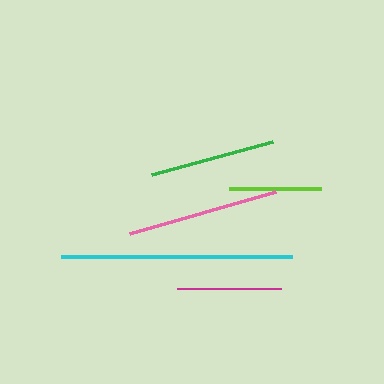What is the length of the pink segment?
The pink segment is approximately 152 pixels long.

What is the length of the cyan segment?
The cyan segment is approximately 231 pixels long.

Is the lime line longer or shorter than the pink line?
The pink line is longer than the lime line.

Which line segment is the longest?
The cyan line is the longest at approximately 231 pixels.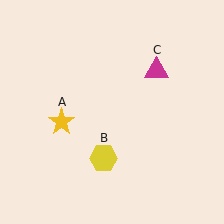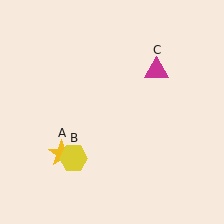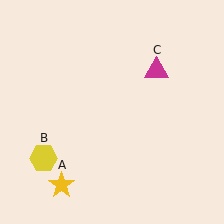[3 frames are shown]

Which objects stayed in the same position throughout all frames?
Magenta triangle (object C) remained stationary.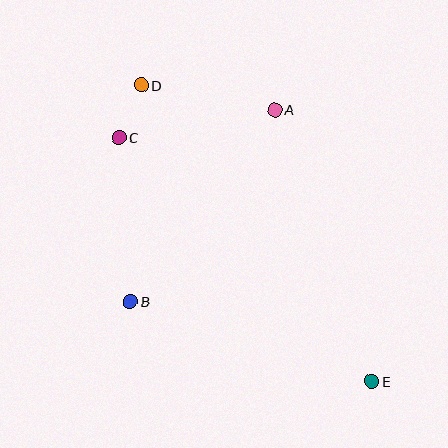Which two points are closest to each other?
Points C and D are closest to each other.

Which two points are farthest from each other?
Points D and E are farthest from each other.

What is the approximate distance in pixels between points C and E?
The distance between C and E is approximately 351 pixels.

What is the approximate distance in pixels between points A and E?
The distance between A and E is approximately 288 pixels.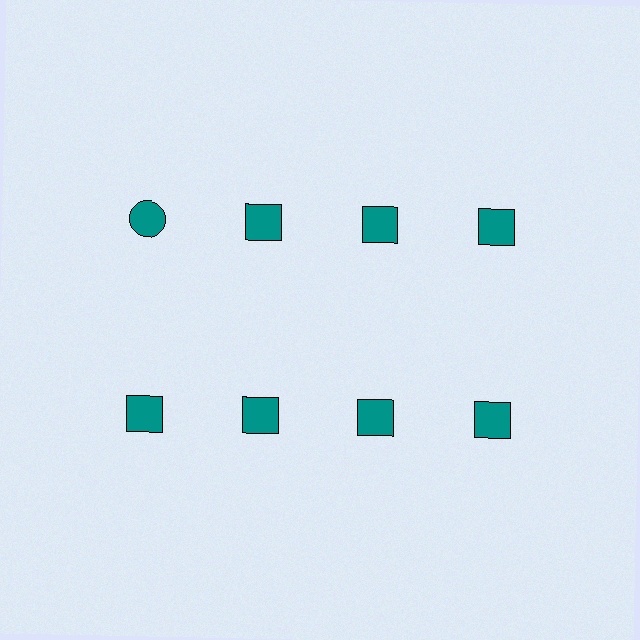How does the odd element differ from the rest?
It has a different shape: circle instead of square.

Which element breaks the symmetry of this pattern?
The teal circle in the top row, leftmost column breaks the symmetry. All other shapes are teal squares.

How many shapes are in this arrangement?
There are 8 shapes arranged in a grid pattern.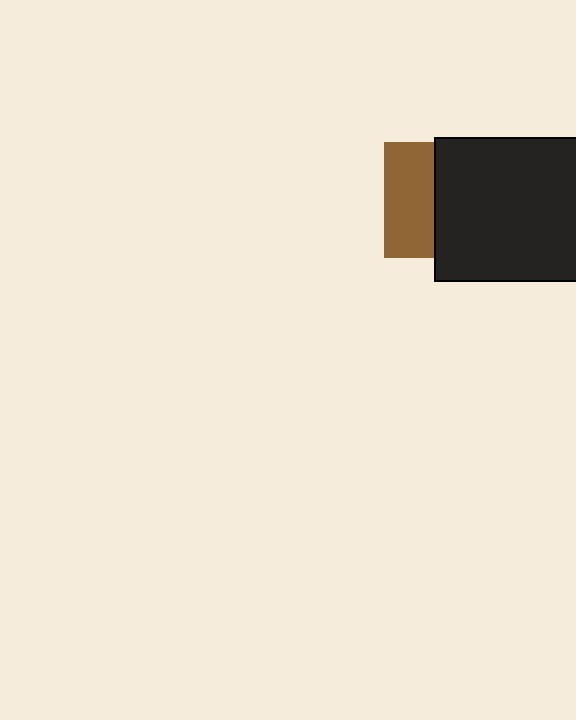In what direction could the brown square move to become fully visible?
The brown square could move left. That would shift it out from behind the black square entirely.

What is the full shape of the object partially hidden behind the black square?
The partially hidden object is a brown square.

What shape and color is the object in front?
The object in front is a black square.